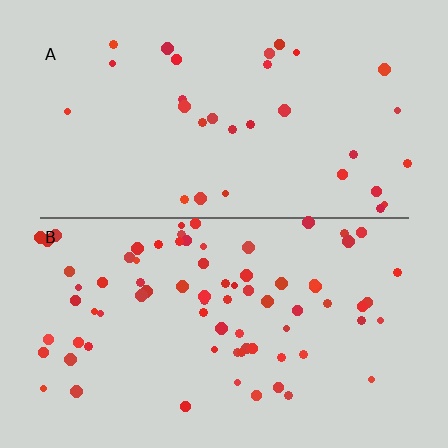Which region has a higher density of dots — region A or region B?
B (the bottom).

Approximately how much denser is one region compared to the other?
Approximately 2.4× — region B over region A.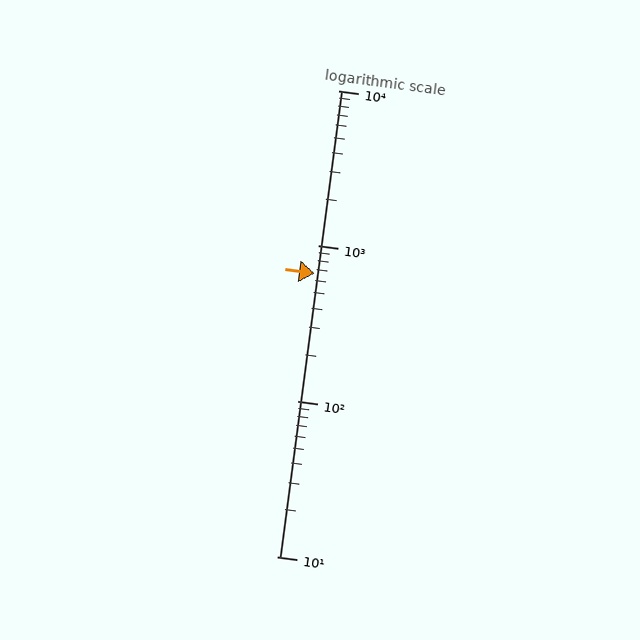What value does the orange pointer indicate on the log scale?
The pointer indicates approximately 660.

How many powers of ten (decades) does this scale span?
The scale spans 3 decades, from 10 to 10000.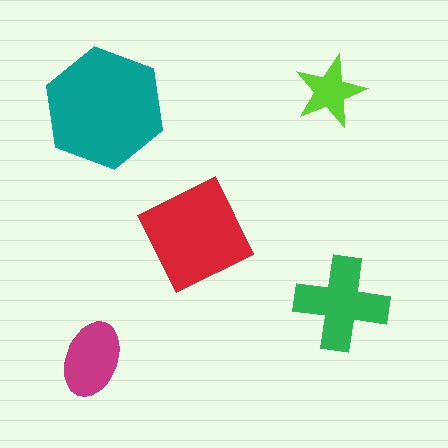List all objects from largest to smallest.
The teal hexagon, the red diamond, the green cross, the magenta ellipse, the lime star.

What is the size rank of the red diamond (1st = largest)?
2nd.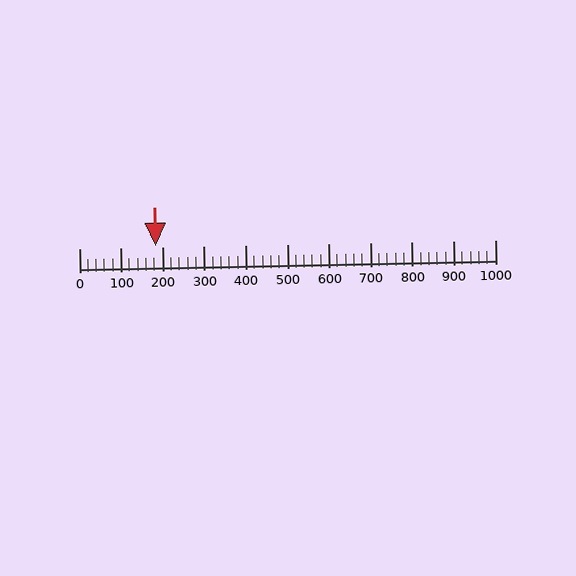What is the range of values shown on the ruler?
The ruler shows values from 0 to 1000.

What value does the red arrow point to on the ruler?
The red arrow points to approximately 183.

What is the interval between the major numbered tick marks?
The major tick marks are spaced 100 units apart.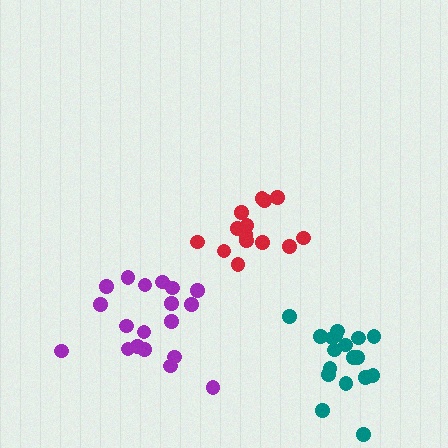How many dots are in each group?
Group 1: 14 dots, Group 2: 19 dots, Group 3: 18 dots (51 total).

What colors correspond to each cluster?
The clusters are colored: red, purple, teal.